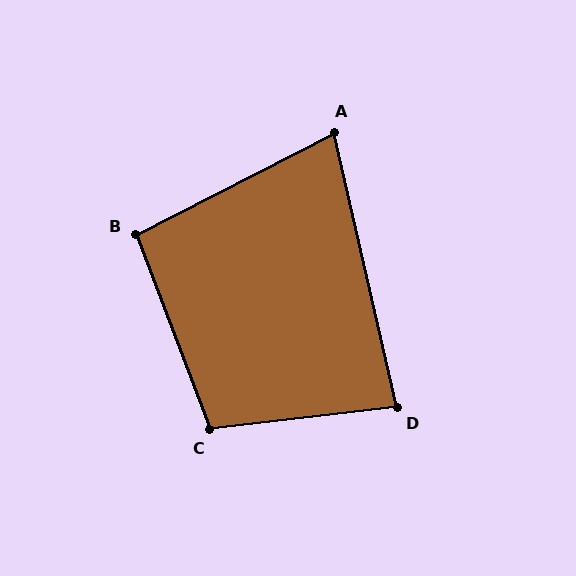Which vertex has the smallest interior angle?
A, at approximately 76 degrees.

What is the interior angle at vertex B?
Approximately 96 degrees (obtuse).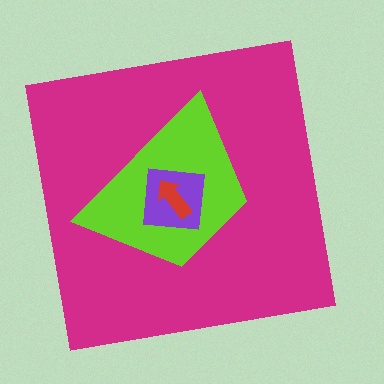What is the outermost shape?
The magenta square.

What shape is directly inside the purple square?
The red arrow.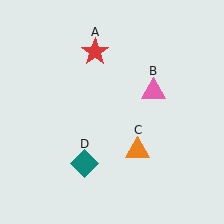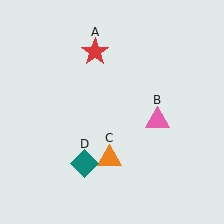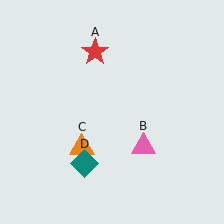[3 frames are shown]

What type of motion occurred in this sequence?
The pink triangle (object B), orange triangle (object C) rotated clockwise around the center of the scene.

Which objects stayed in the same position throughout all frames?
Red star (object A) and teal diamond (object D) remained stationary.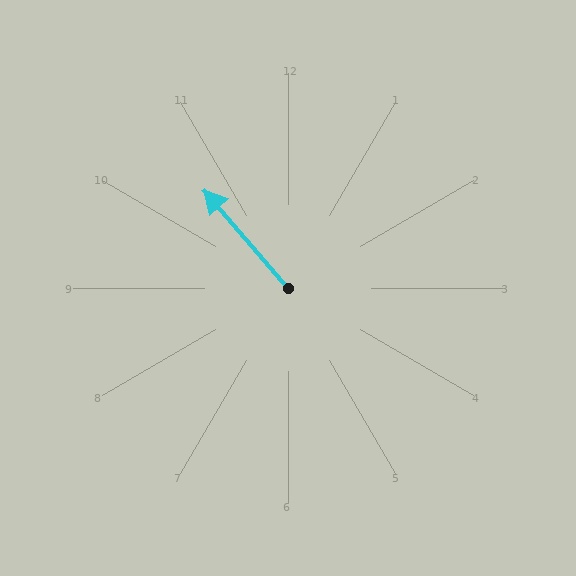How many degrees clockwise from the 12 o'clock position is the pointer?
Approximately 320 degrees.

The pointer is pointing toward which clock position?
Roughly 11 o'clock.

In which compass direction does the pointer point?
Northwest.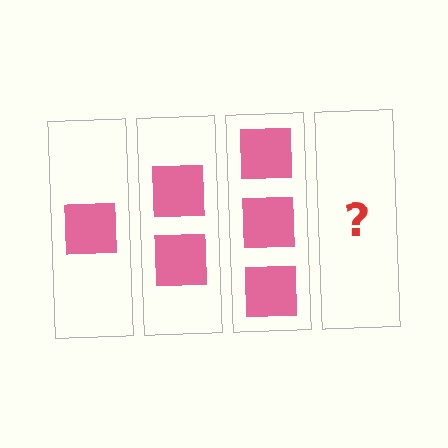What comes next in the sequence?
The next element should be 4 squares.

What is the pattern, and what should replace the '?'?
The pattern is that each step adds one more square. The '?' should be 4 squares.